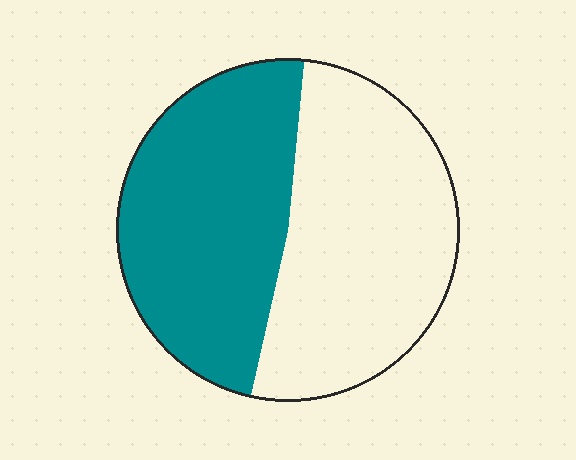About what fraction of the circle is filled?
About one half (1/2).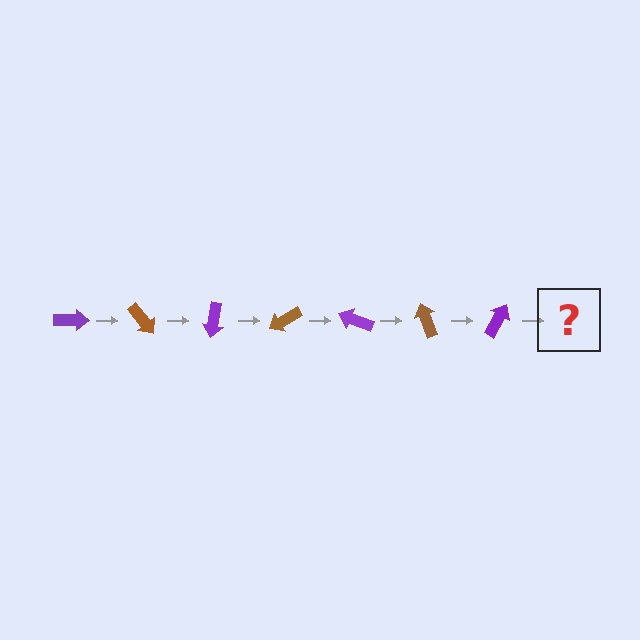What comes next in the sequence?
The next element should be a brown arrow, rotated 350 degrees from the start.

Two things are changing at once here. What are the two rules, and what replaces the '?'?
The two rules are that it rotates 50 degrees each step and the color cycles through purple and brown. The '?' should be a brown arrow, rotated 350 degrees from the start.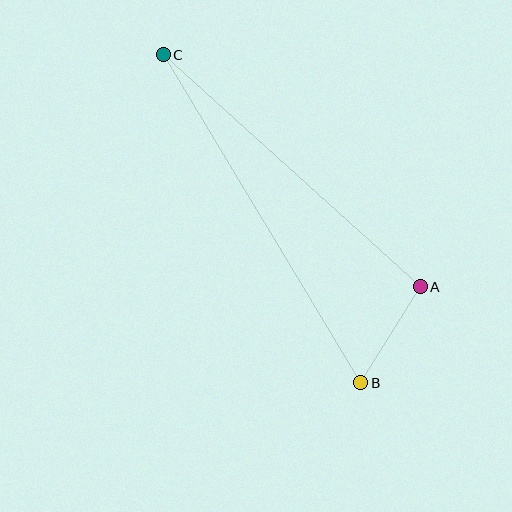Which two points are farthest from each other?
Points B and C are farthest from each other.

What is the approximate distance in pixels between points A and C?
The distance between A and C is approximately 346 pixels.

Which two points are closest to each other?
Points A and B are closest to each other.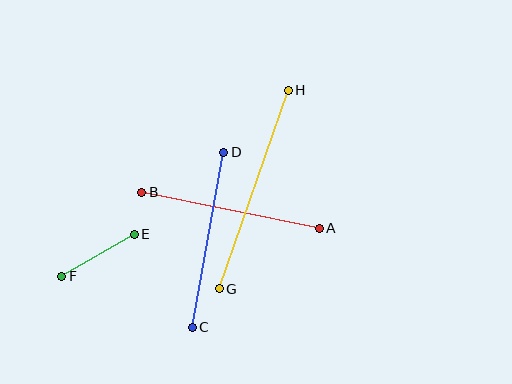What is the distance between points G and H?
The distance is approximately 210 pixels.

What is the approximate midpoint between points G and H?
The midpoint is at approximately (254, 189) pixels.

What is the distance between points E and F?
The distance is approximately 84 pixels.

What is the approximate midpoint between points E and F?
The midpoint is at approximately (98, 255) pixels.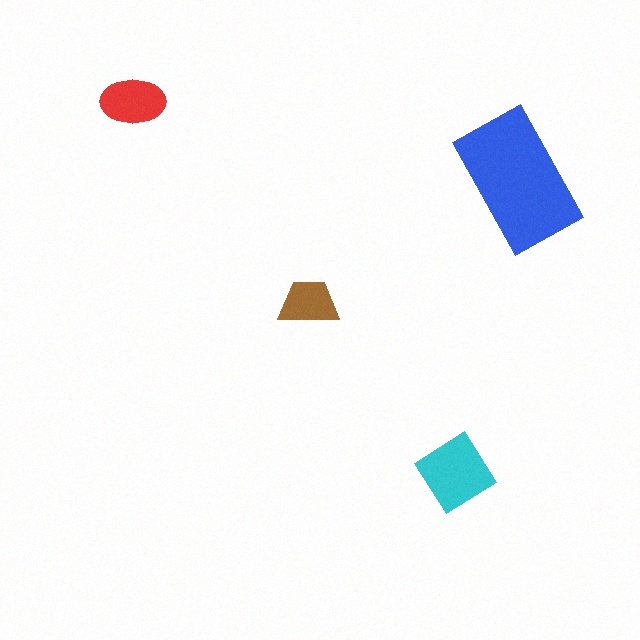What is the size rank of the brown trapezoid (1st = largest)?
4th.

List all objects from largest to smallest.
The blue rectangle, the cyan diamond, the red ellipse, the brown trapezoid.